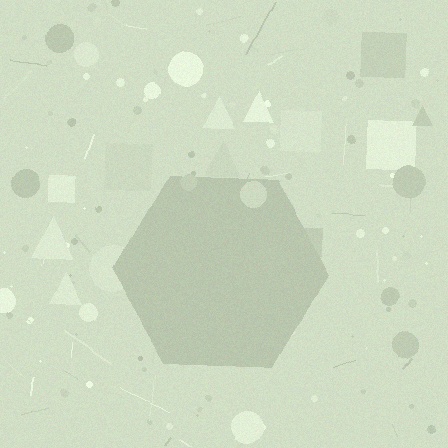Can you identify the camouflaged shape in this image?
The camouflaged shape is a hexagon.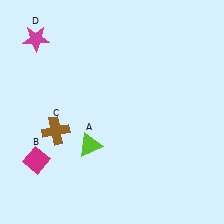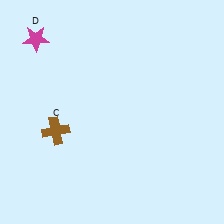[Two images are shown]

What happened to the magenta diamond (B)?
The magenta diamond (B) was removed in Image 2. It was in the bottom-left area of Image 1.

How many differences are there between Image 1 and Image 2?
There are 2 differences between the two images.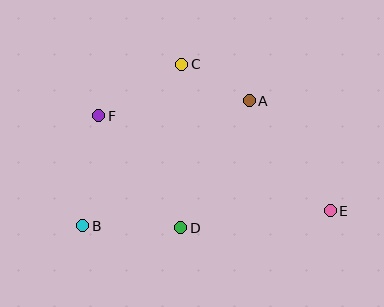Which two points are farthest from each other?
Points E and F are farthest from each other.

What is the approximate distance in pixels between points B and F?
The distance between B and F is approximately 111 pixels.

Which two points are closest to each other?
Points A and C are closest to each other.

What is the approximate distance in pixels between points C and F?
The distance between C and F is approximately 98 pixels.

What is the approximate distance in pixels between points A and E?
The distance between A and E is approximately 137 pixels.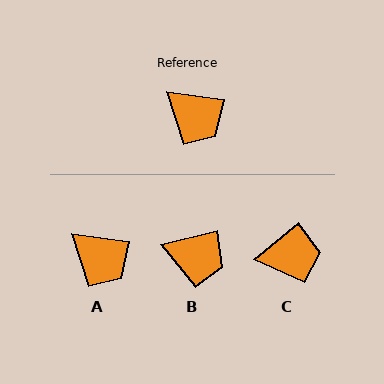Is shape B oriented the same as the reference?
No, it is off by about 22 degrees.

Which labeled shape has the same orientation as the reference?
A.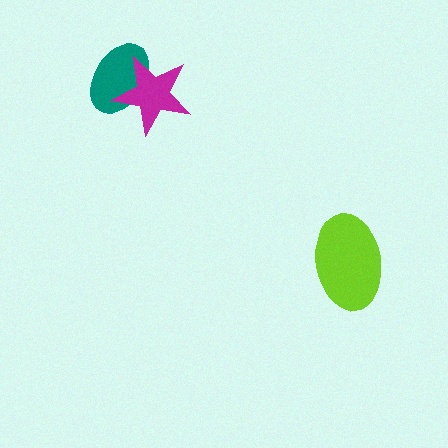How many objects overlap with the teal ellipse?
1 object overlaps with the teal ellipse.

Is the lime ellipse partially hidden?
No, no other shape covers it.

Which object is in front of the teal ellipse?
The magenta star is in front of the teal ellipse.